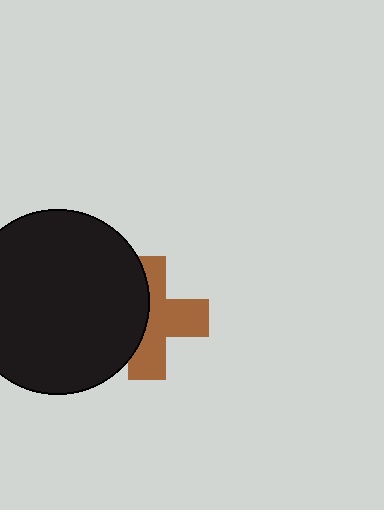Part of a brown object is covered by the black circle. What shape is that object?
It is a cross.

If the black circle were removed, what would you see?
You would see the complete brown cross.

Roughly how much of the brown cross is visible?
About half of it is visible (roughly 58%).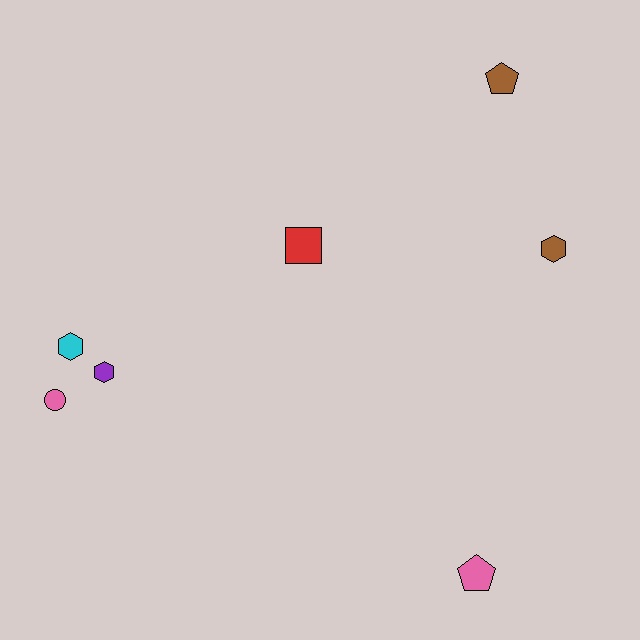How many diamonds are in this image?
There are no diamonds.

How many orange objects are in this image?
There are no orange objects.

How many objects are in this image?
There are 7 objects.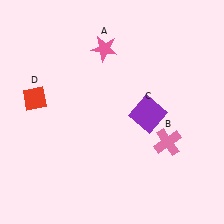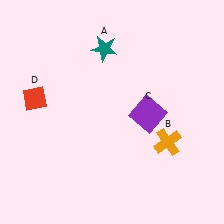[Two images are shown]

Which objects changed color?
A changed from pink to teal. B changed from pink to orange.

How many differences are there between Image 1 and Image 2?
There are 2 differences between the two images.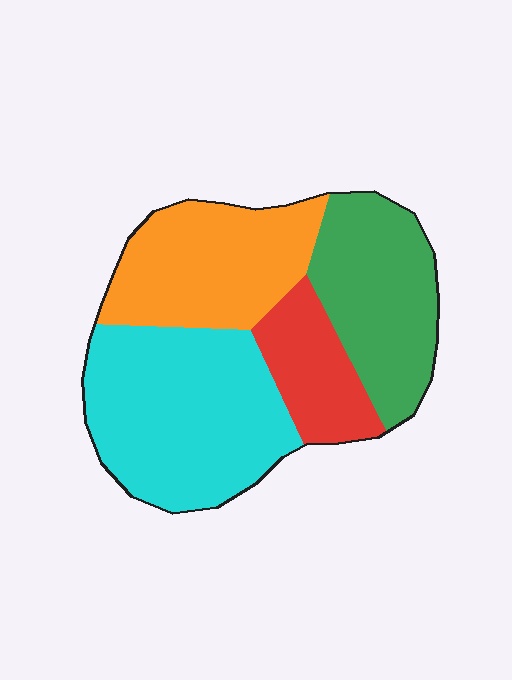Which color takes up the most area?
Cyan, at roughly 35%.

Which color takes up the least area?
Red, at roughly 15%.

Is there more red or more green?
Green.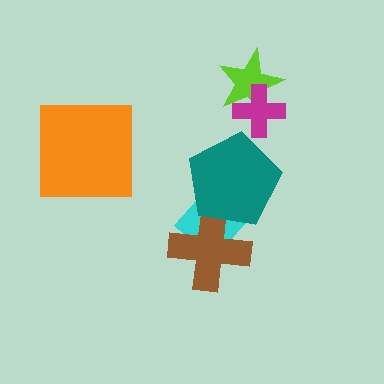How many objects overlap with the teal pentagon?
2 objects overlap with the teal pentagon.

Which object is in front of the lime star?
The magenta cross is in front of the lime star.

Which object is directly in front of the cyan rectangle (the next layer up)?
The brown cross is directly in front of the cyan rectangle.